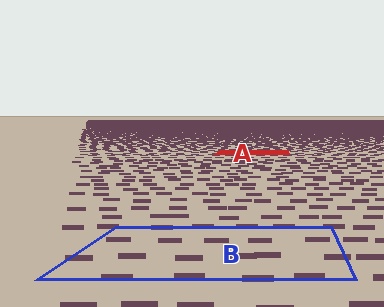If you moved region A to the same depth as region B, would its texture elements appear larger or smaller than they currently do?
They would appear larger. At a closer depth, the same texture elements are projected at a bigger on-screen size.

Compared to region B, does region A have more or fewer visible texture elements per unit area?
Region A has more texture elements per unit area — they are packed more densely because it is farther away.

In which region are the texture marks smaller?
The texture marks are smaller in region A, because it is farther away.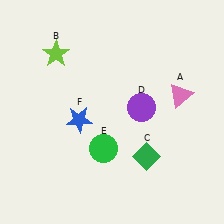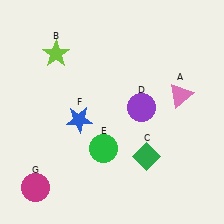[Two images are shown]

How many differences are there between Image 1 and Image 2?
There is 1 difference between the two images.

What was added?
A magenta circle (G) was added in Image 2.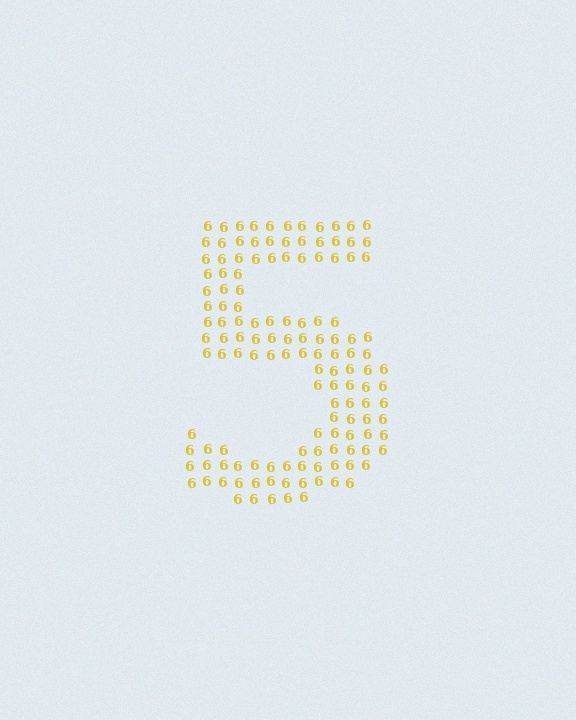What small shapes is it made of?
It is made of small digit 6's.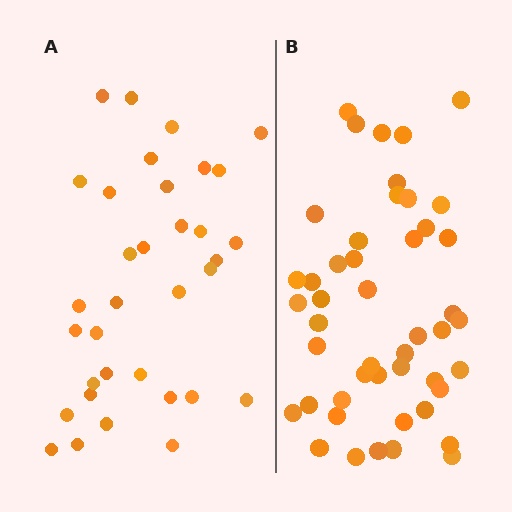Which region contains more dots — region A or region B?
Region B (the right region) has more dots.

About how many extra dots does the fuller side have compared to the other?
Region B has approximately 15 more dots than region A.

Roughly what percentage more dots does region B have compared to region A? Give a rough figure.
About 40% more.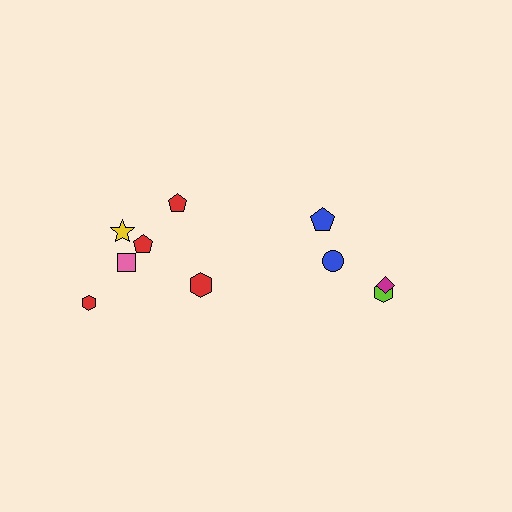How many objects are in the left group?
There are 6 objects.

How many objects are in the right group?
There are 4 objects.